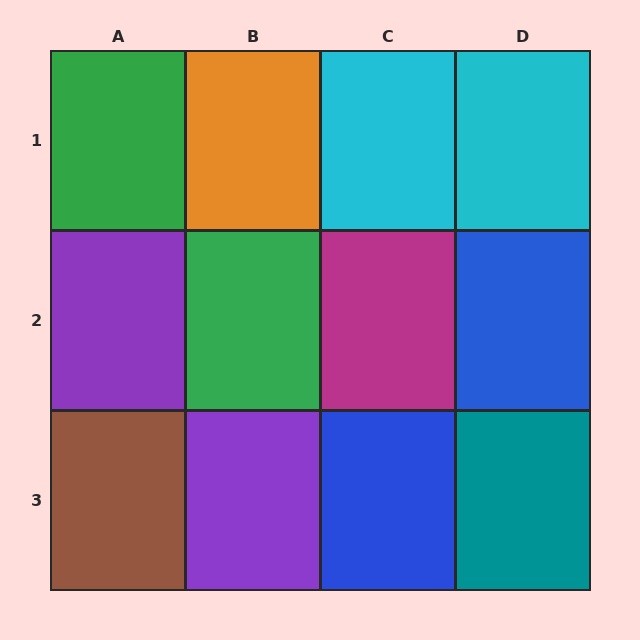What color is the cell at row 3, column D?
Teal.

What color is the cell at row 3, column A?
Brown.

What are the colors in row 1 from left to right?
Green, orange, cyan, cyan.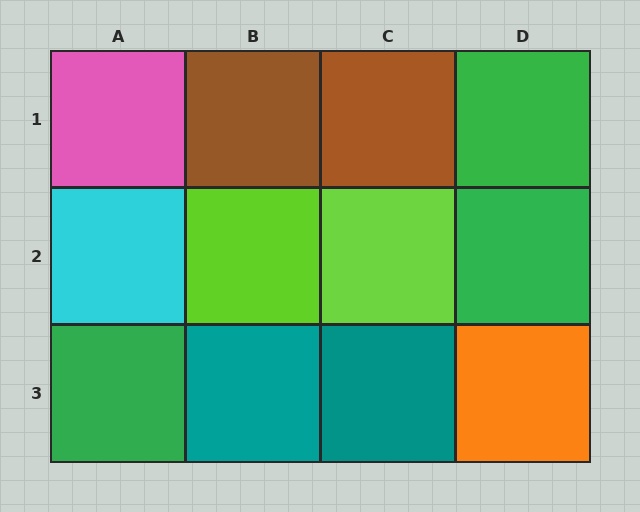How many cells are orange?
1 cell is orange.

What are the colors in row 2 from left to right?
Cyan, lime, lime, green.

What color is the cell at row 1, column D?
Green.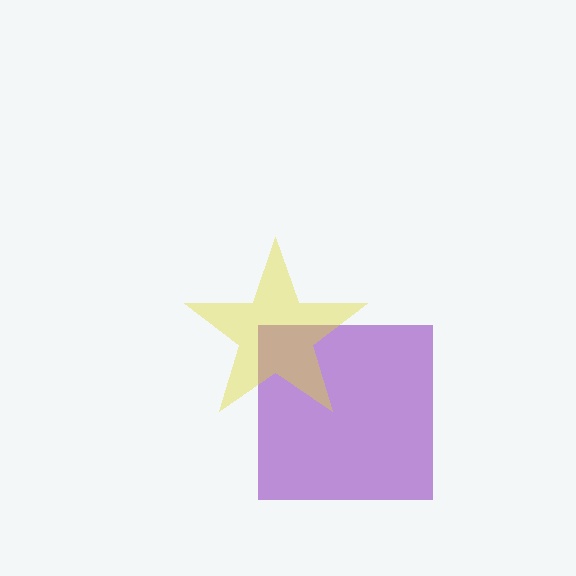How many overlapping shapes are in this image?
There are 2 overlapping shapes in the image.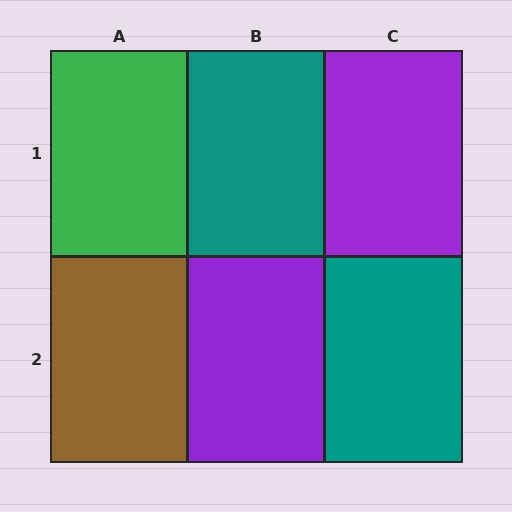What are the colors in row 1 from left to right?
Green, teal, purple.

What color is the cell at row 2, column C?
Teal.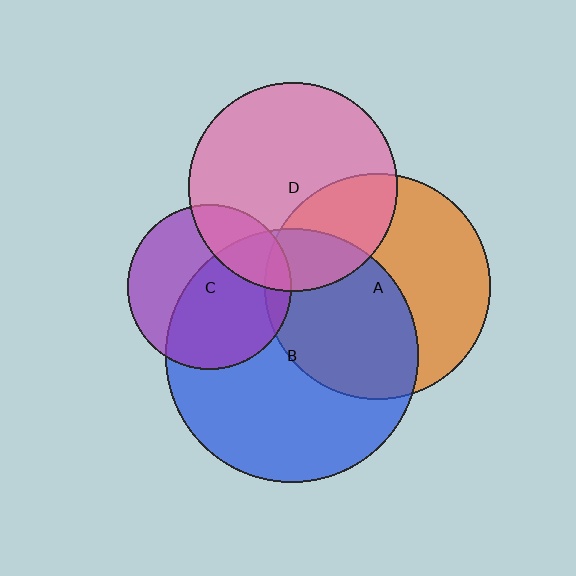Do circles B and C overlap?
Yes.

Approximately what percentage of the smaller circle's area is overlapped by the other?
Approximately 55%.